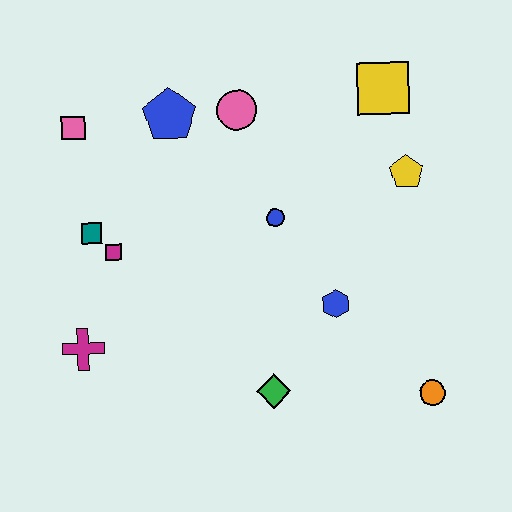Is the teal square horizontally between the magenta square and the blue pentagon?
No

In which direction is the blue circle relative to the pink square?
The blue circle is to the right of the pink square.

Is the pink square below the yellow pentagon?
No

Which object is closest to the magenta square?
The teal square is closest to the magenta square.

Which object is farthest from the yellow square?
The magenta cross is farthest from the yellow square.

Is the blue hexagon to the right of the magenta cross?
Yes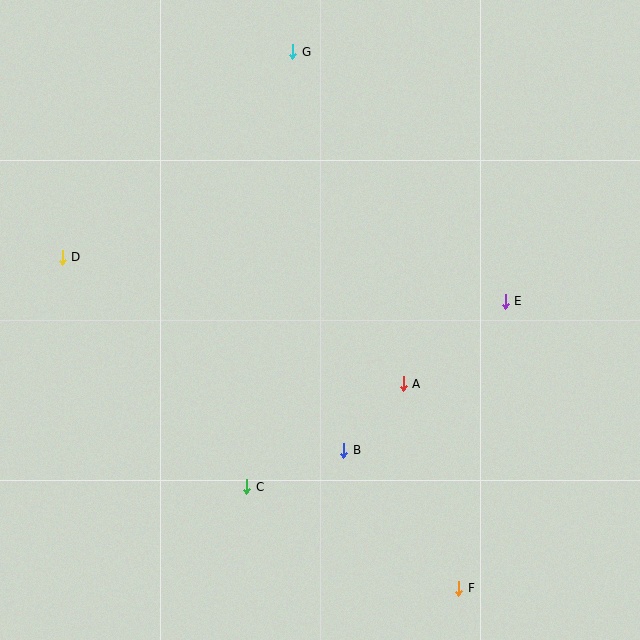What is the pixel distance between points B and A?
The distance between B and A is 89 pixels.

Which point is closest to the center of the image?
Point A at (403, 384) is closest to the center.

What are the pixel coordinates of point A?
Point A is at (403, 384).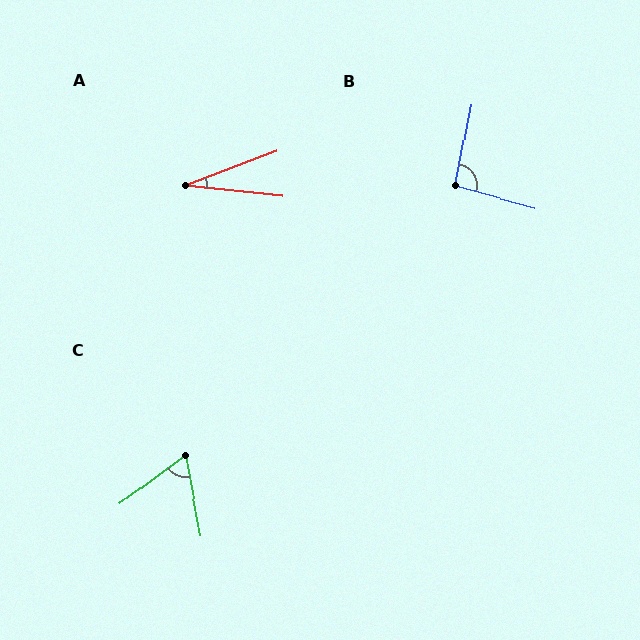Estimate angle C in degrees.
Approximately 64 degrees.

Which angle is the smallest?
A, at approximately 27 degrees.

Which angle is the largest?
B, at approximately 94 degrees.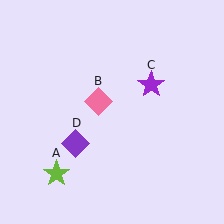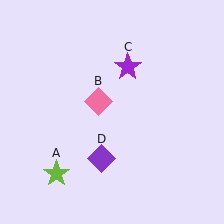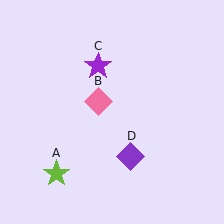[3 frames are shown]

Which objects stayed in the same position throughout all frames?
Lime star (object A) and pink diamond (object B) remained stationary.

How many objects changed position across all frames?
2 objects changed position: purple star (object C), purple diamond (object D).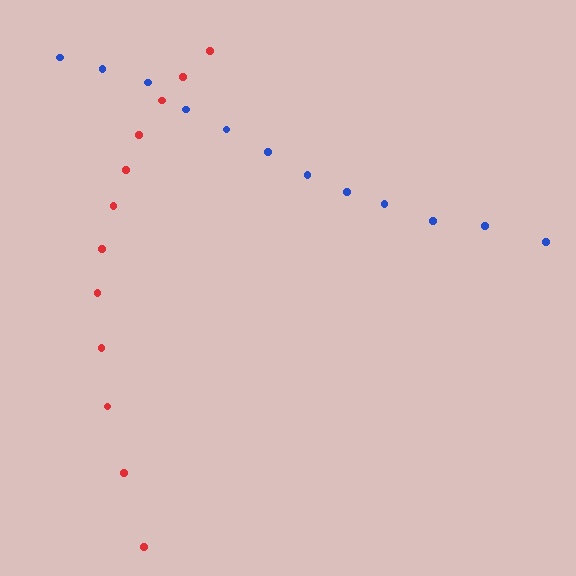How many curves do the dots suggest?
There are 2 distinct paths.